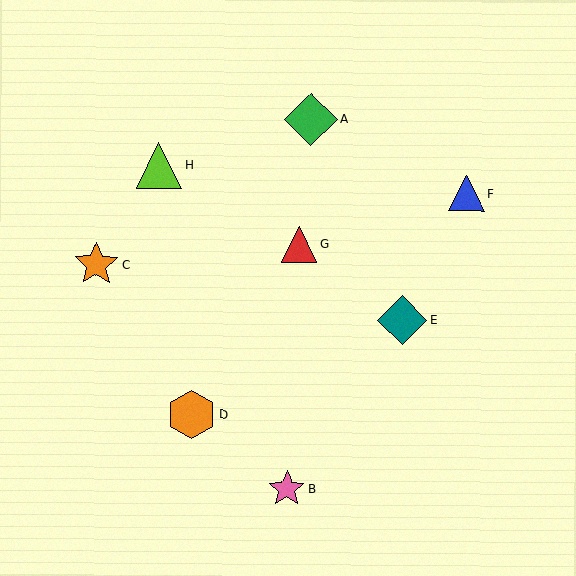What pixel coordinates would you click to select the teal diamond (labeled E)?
Click at (402, 320) to select the teal diamond E.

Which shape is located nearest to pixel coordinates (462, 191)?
The blue triangle (labeled F) at (466, 193) is nearest to that location.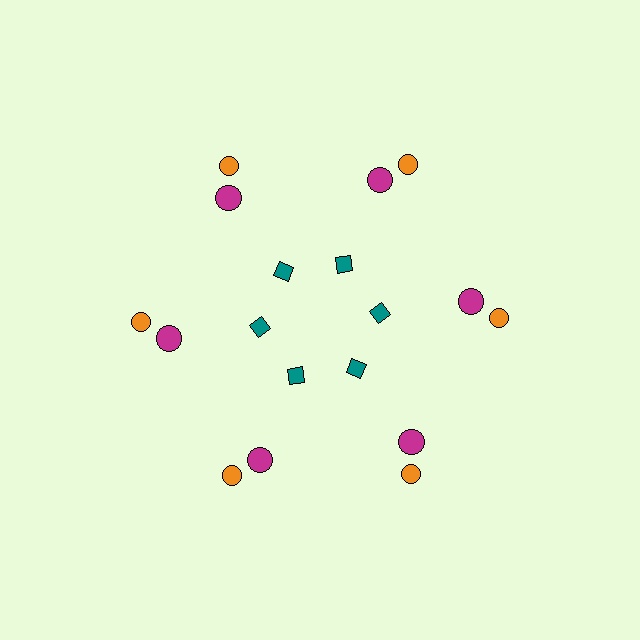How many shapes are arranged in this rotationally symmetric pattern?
There are 18 shapes, arranged in 6 groups of 3.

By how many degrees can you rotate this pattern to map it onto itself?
The pattern maps onto itself every 60 degrees of rotation.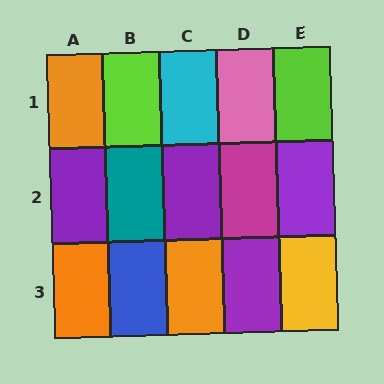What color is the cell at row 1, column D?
Pink.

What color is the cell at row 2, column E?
Purple.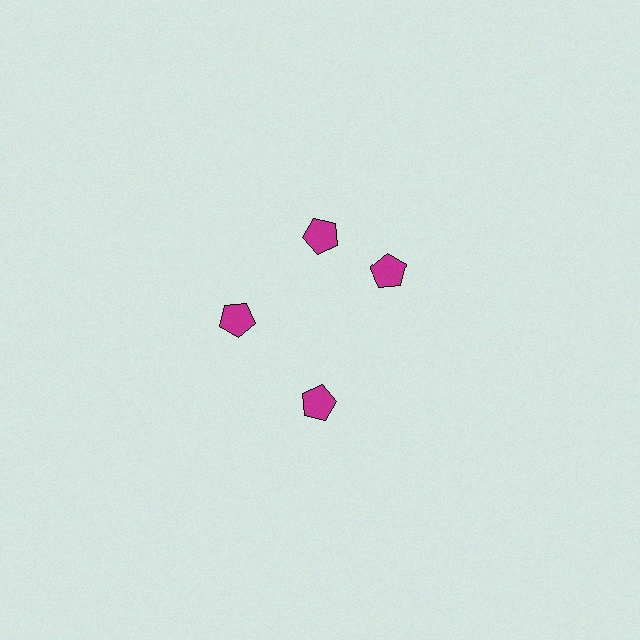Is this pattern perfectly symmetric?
No. The 4 magenta pentagons are arranged in a ring, but one element near the 3 o'clock position is rotated out of alignment along the ring, breaking the 4-fold rotational symmetry.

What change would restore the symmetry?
The symmetry would be restored by rotating it back into even spacing with its neighbors so that all 4 pentagons sit at equal angles and equal distance from the center.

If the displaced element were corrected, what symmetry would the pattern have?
It would have 4-fold rotational symmetry — the pattern would map onto itself every 90 degrees.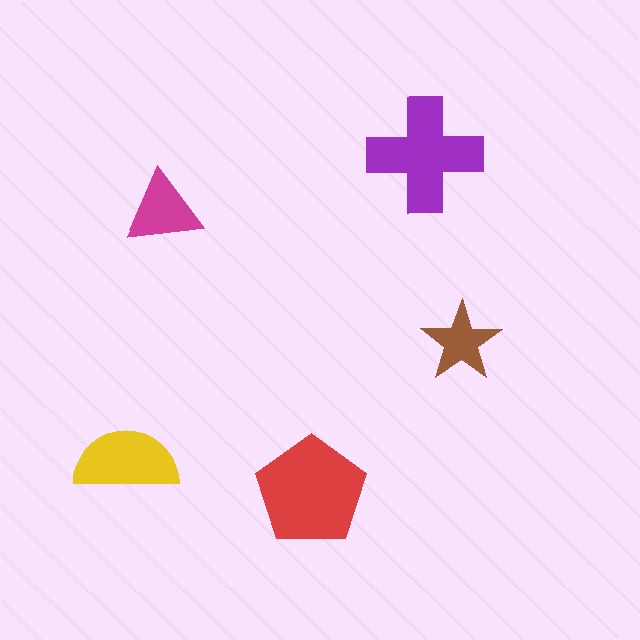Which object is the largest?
The red pentagon.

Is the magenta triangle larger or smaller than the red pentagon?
Smaller.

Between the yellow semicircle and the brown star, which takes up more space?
The yellow semicircle.